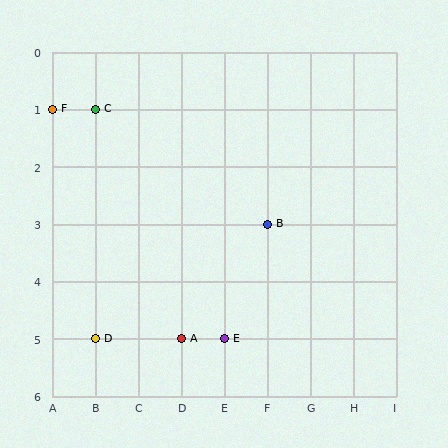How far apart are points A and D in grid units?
Points A and D are 2 columns apart.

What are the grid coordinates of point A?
Point A is at grid coordinates (D, 5).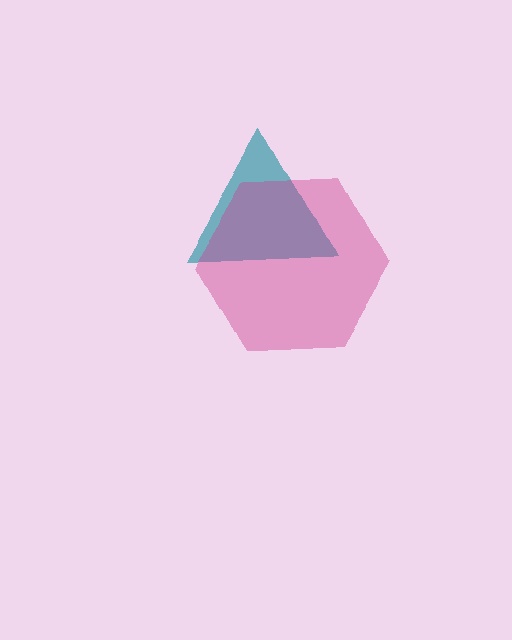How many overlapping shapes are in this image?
There are 2 overlapping shapes in the image.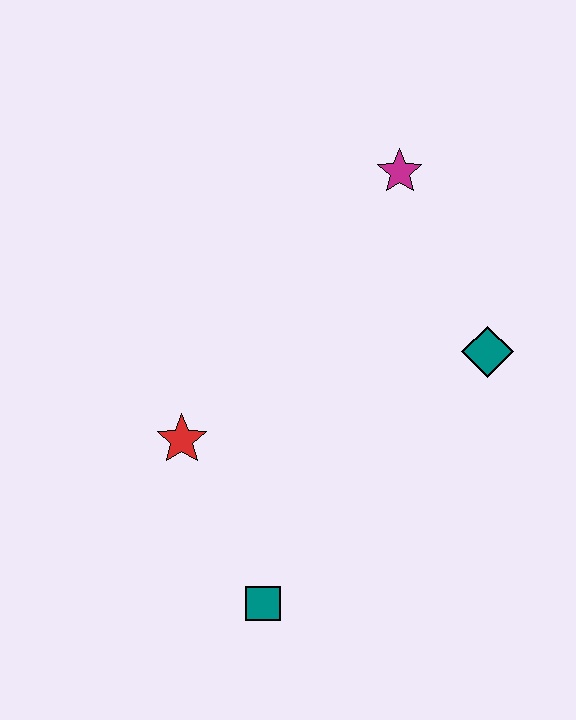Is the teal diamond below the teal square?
No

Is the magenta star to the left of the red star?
No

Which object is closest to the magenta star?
The teal diamond is closest to the magenta star.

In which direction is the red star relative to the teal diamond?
The red star is to the left of the teal diamond.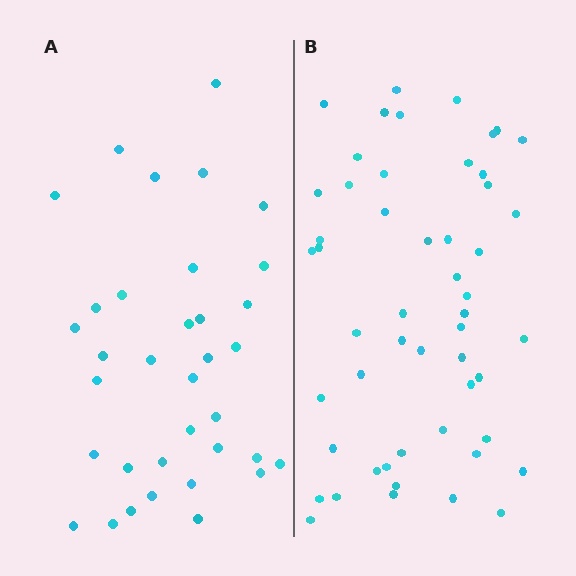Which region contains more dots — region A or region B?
Region B (the right region) has more dots.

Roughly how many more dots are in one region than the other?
Region B has approximately 15 more dots than region A.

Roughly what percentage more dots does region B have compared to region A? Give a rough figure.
About 50% more.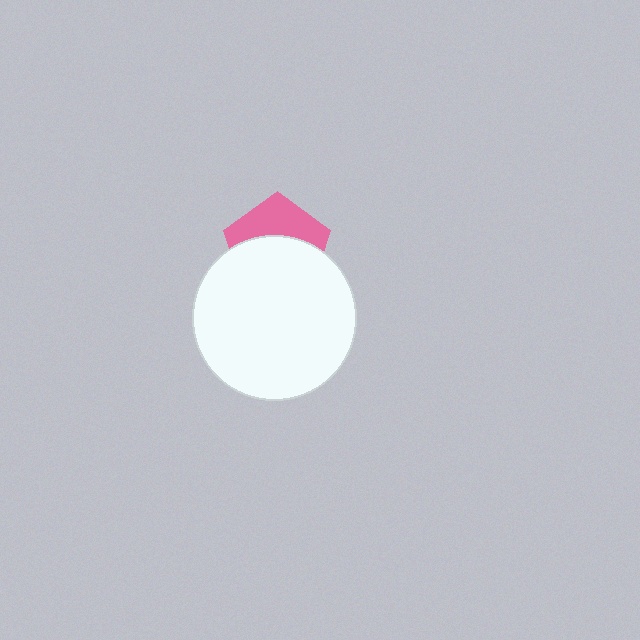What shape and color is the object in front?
The object in front is a white circle.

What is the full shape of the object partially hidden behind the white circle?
The partially hidden object is a pink pentagon.